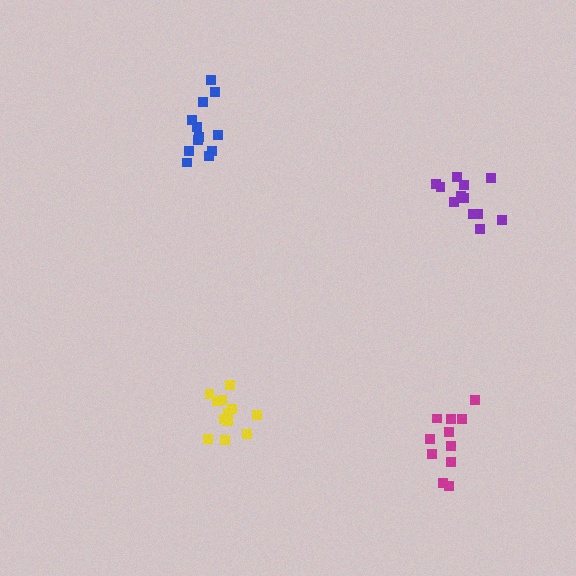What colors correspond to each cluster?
The clusters are colored: yellow, purple, magenta, blue.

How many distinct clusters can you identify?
There are 4 distinct clusters.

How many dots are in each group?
Group 1: 12 dots, Group 2: 12 dots, Group 3: 12 dots, Group 4: 12 dots (48 total).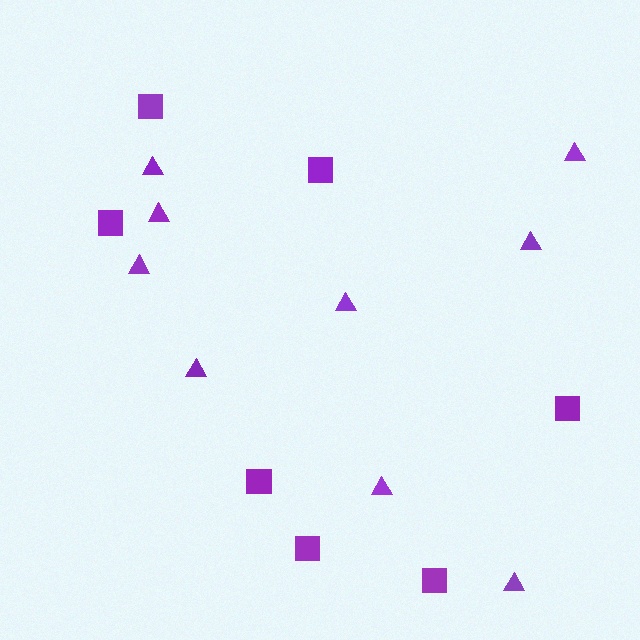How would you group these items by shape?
There are 2 groups: one group of squares (7) and one group of triangles (9).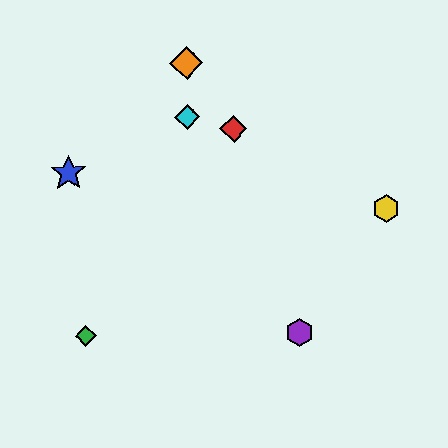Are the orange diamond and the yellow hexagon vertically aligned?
No, the orange diamond is at x≈186 and the yellow hexagon is at x≈386.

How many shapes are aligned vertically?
2 shapes (the orange diamond, the cyan diamond) are aligned vertically.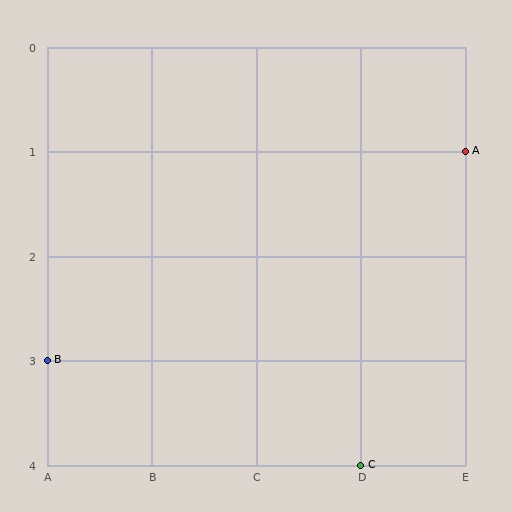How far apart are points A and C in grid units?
Points A and C are 1 column and 3 rows apart (about 3.2 grid units diagonally).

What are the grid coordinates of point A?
Point A is at grid coordinates (E, 1).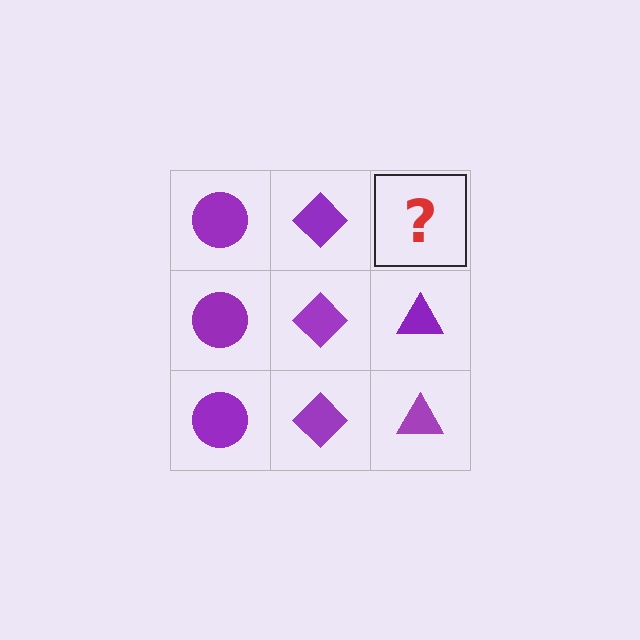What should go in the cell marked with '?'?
The missing cell should contain a purple triangle.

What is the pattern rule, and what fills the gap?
The rule is that each column has a consistent shape. The gap should be filled with a purple triangle.